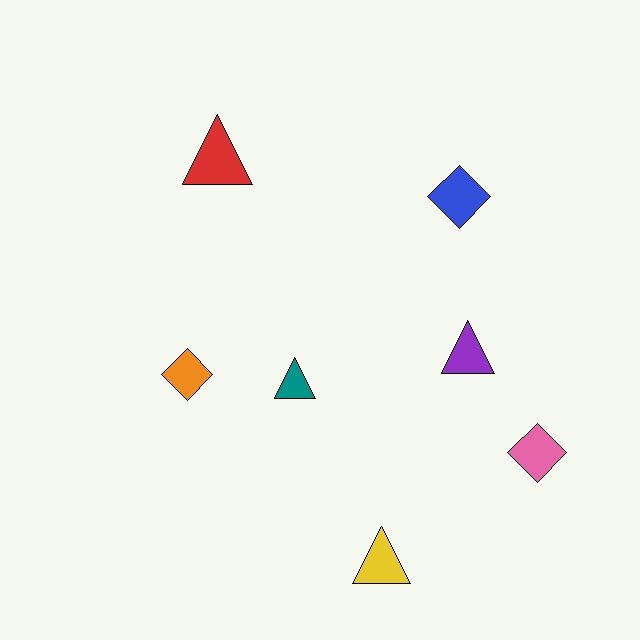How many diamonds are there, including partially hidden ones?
There are 3 diamonds.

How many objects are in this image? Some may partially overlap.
There are 7 objects.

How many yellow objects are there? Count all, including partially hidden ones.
There is 1 yellow object.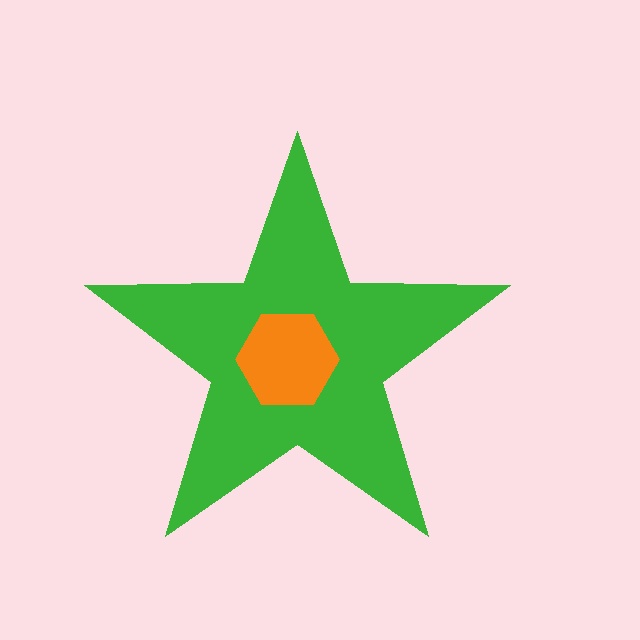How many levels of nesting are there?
2.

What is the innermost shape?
The orange hexagon.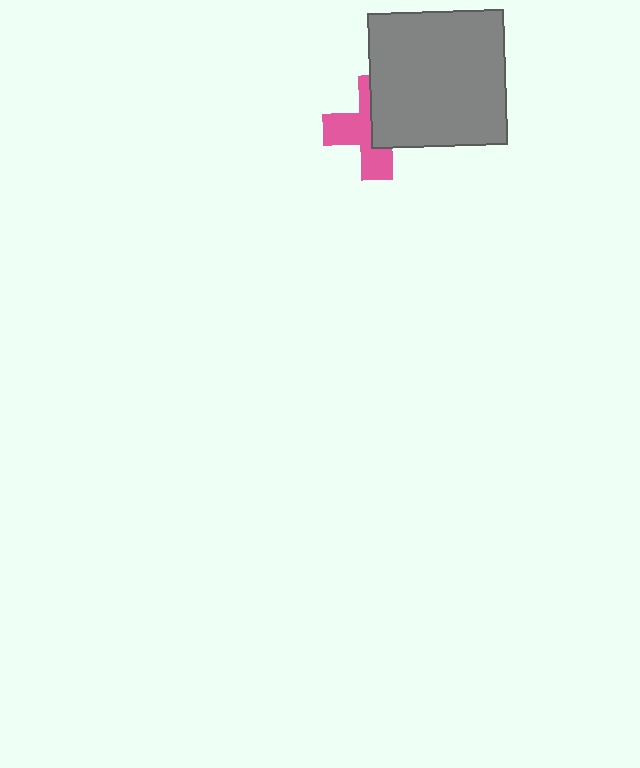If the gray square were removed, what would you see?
You would see the complete pink cross.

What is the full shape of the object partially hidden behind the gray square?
The partially hidden object is a pink cross.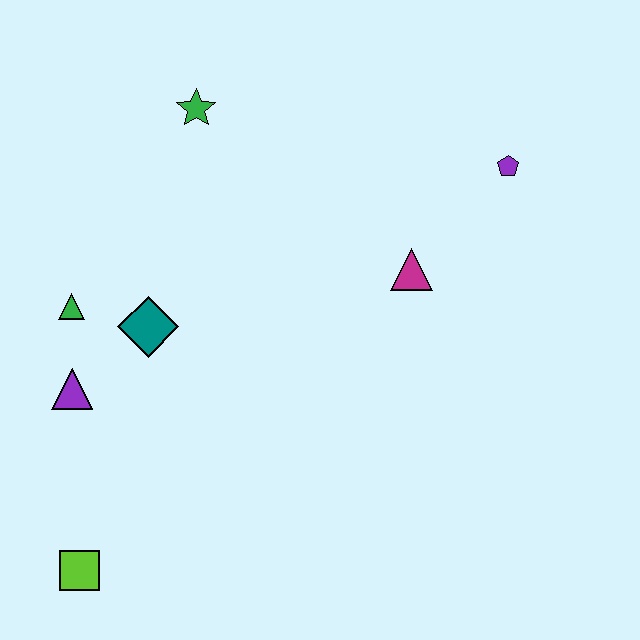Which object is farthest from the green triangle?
The purple pentagon is farthest from the green triangle.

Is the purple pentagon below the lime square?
No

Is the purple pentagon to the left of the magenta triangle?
No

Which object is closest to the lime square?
The purple triangle is closest to the lime square.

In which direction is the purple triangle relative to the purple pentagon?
The purple triangle is to the left of the purple pentagon.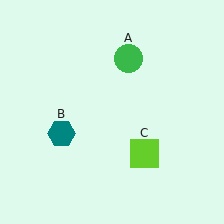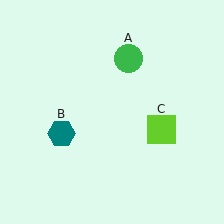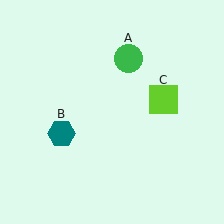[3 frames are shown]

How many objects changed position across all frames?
1 object changed position: lime square (object C).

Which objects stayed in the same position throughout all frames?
Green circle (object A) and teal hexagon (object B) remained stationary.